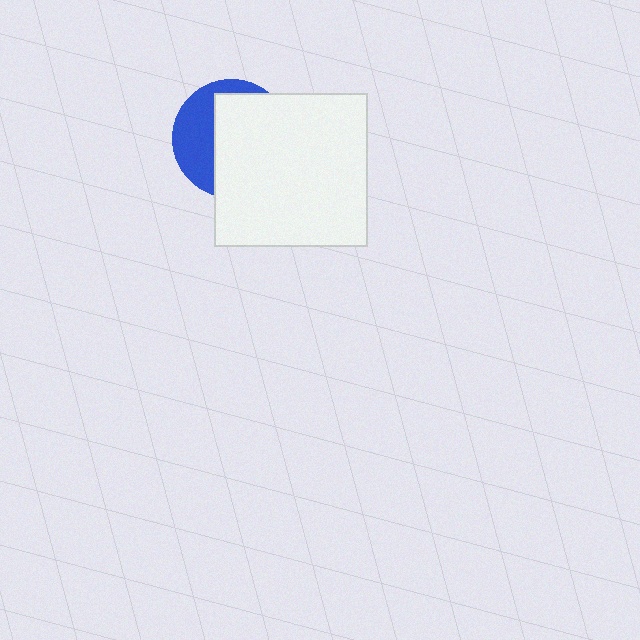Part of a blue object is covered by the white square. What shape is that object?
It is a circle.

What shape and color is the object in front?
The object in front is a white square.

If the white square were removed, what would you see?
You would see the complete blue circle.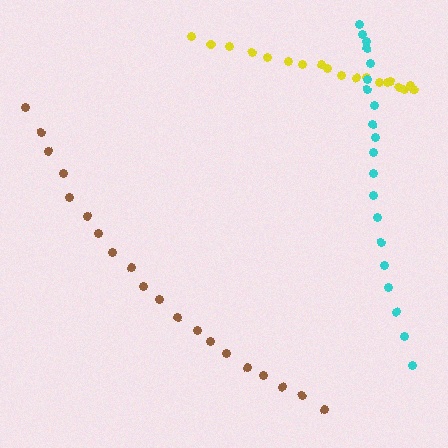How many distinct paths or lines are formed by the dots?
There are 3 distinct paths.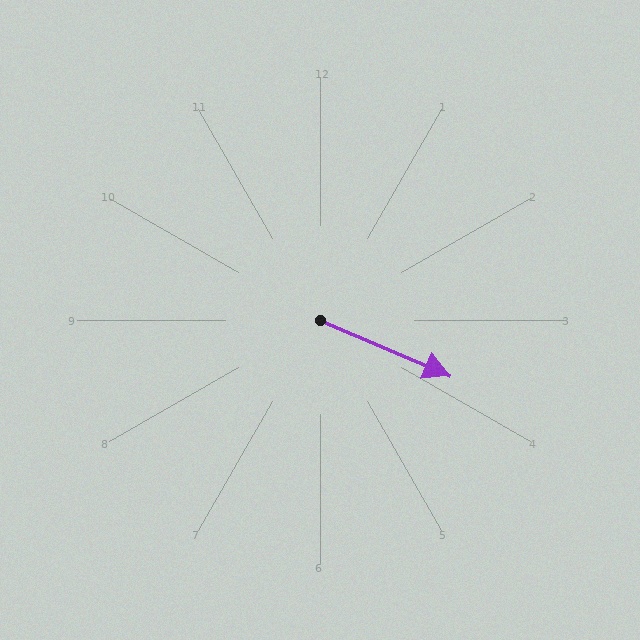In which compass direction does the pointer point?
Southeast.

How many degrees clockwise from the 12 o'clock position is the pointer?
Approximately 113 degrees.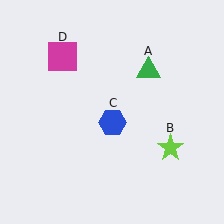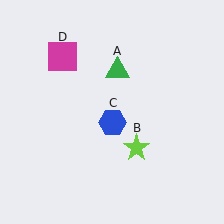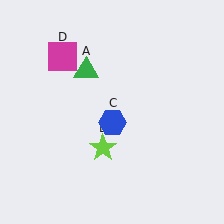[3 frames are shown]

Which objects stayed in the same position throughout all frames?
Blue hexagon (object C) and magenta square (object D) remained stationary.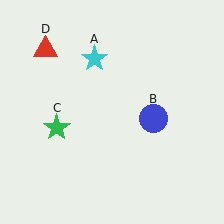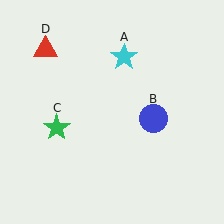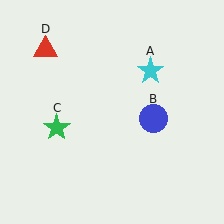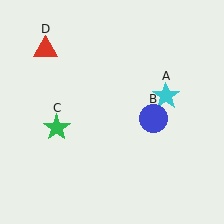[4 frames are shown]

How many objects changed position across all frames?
1 object changed position: cyan star (object A).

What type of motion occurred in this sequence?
The cyan star (object A) rotated clockwise around the center of the scene.